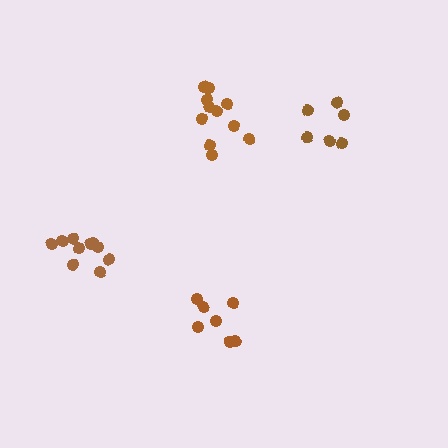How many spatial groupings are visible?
There are 4 spatial groupings.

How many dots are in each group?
Group 1: 7 dots, Group 2: 11 dots, Group 3: 6 dots, Group 4: 10 dots (34 total).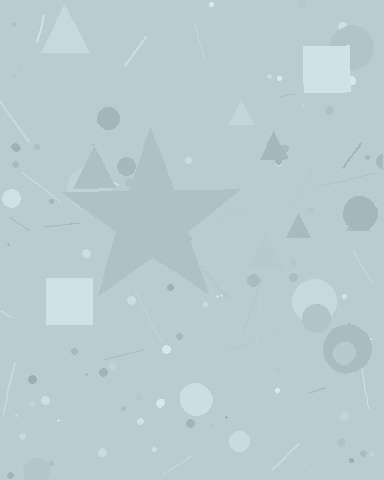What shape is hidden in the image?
A star is hidden in the image.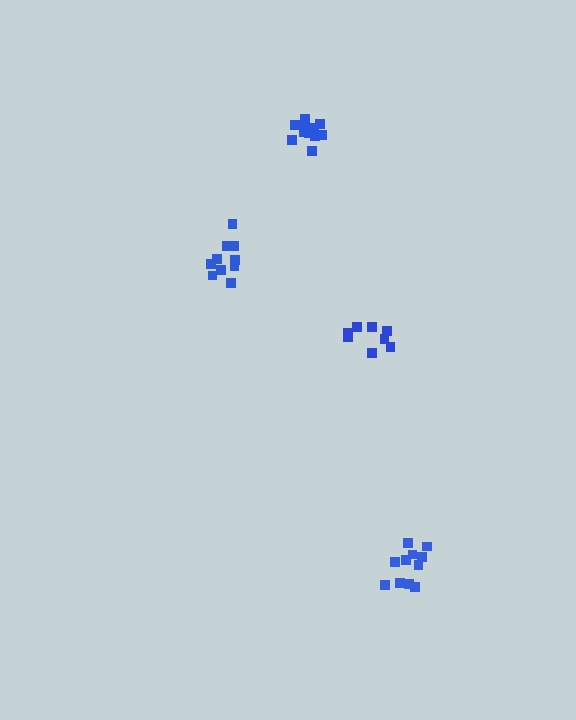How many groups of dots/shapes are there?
There are 4 groups.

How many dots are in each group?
Group 1: 11 dots, Group 2: 11 dots, Group 3: 10 dots, Group 4: 8 dots (40 total).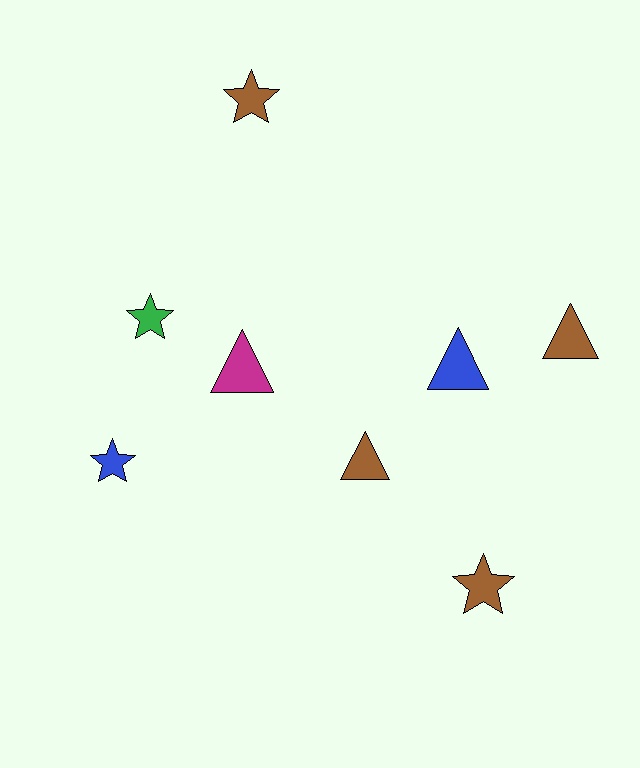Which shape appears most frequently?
Star, with 4 objects.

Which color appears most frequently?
Brown, with 4 objects.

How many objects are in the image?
There are 8 objects.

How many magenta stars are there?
There are no magenta stars.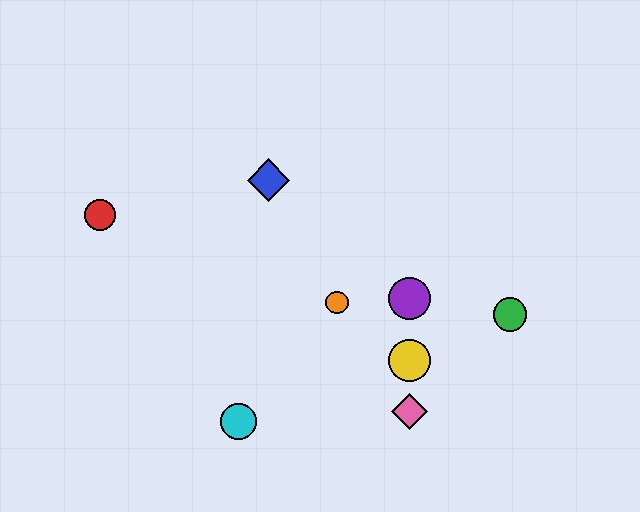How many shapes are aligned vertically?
3 shapes (the yellow circle, the purple circle, the pink diamond) are aligned vertically.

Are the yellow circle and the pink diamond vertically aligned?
Yes, both are at x≈409.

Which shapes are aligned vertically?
The yellow circle, the purple circle, the pink diamond are aligned vertically.